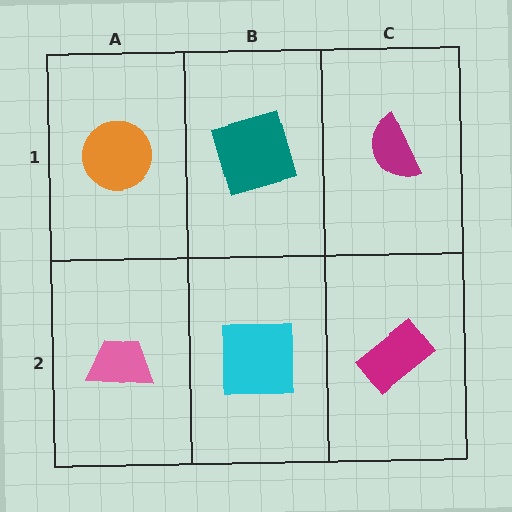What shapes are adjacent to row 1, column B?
A cyan square (row 2, column B), an orange circle (row 1, column A), a magenta semicircle (row 1, column C).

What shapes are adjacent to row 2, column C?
A magenta semicircle (row 1, column C), a cyan square (row 2, column B).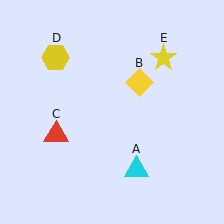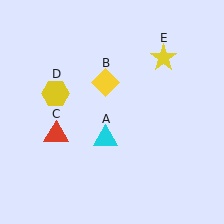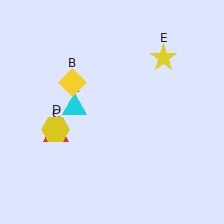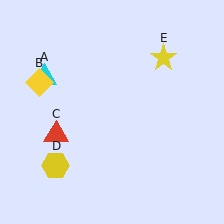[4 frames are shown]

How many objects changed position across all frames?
3 objects changed position: cyan triangle (object A), yellow diamond (object B), yellow hexagon (object D).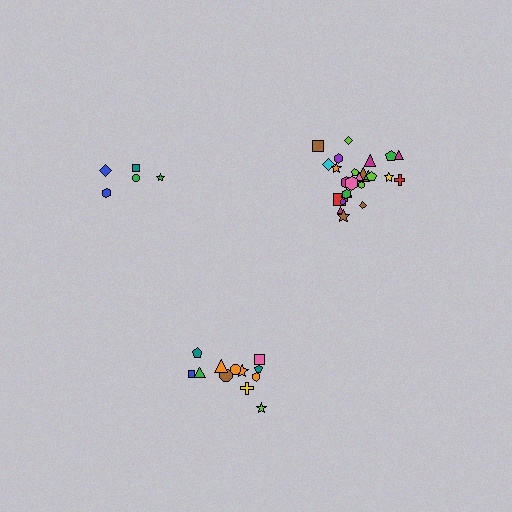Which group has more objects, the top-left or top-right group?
The top-right group.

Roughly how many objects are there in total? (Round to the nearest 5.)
Roughly 40 objects in total.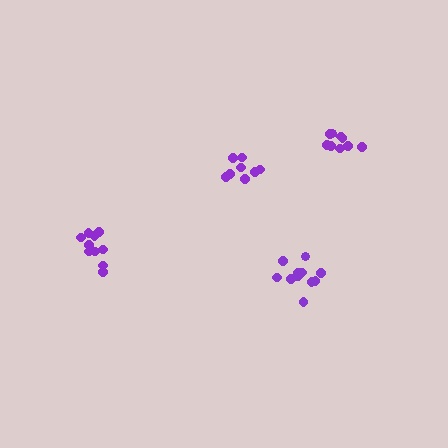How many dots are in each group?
Group 1: 8 dots, Group 2: 10 dots, Group 3: 11 dots, Group 4: 9 dots (38 total).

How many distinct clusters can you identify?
There are 4 distinct clusters.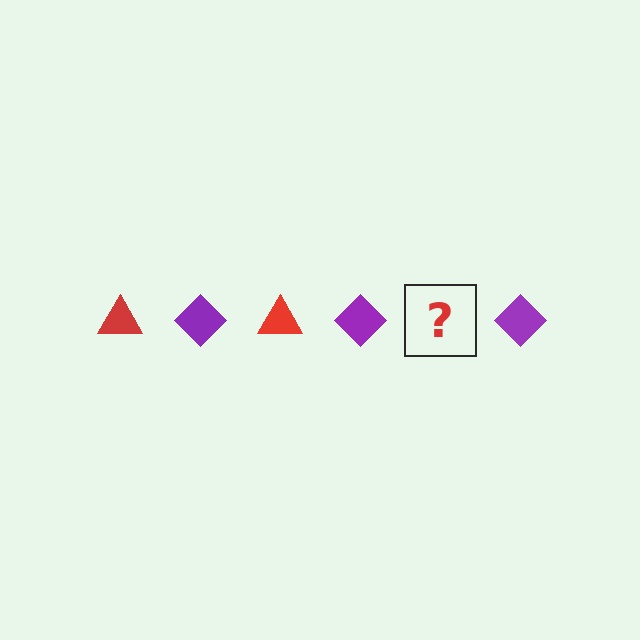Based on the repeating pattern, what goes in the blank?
The blank should be a red triangle.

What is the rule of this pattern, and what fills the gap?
The rule is that the pattern alternates between red triangle and purple diamond. The gap should be filled with a red triangle.